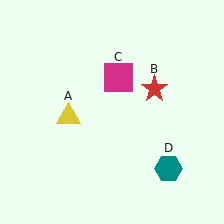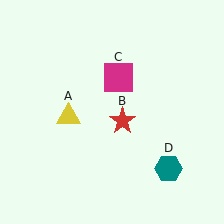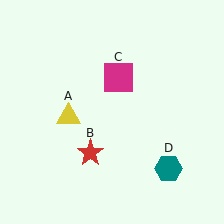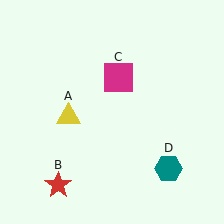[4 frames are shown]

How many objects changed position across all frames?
1 object changed position: red star (object B).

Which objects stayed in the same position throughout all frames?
Yellow triangle (object A) and magenta square (object C) and teal hexagon (object D) remained stationary.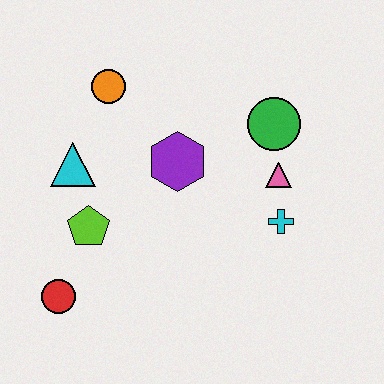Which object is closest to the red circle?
The lime pentagon is closest to the red circle.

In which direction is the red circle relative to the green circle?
The red circle is to the left of the green circle.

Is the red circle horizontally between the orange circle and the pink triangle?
No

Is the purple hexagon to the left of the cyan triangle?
No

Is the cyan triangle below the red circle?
No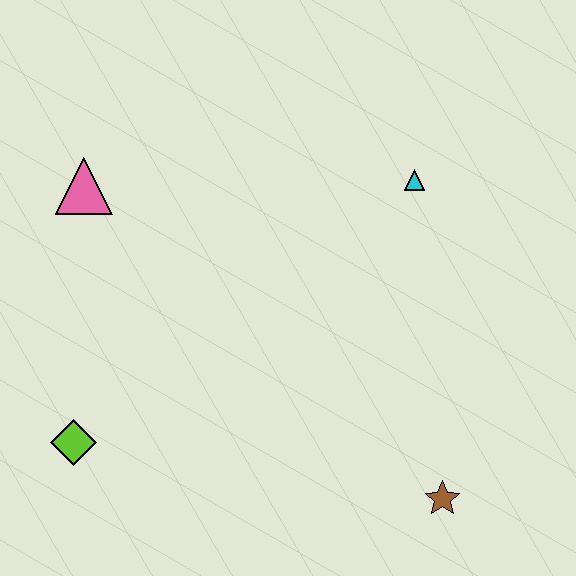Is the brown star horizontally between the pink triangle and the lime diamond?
No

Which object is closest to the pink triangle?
The lime diamond is closest to the pink triangle.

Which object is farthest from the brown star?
The pink triangle is farthest from the brown star.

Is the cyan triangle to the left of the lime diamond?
No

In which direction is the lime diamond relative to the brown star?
The lime diamond is to the left of the brown star.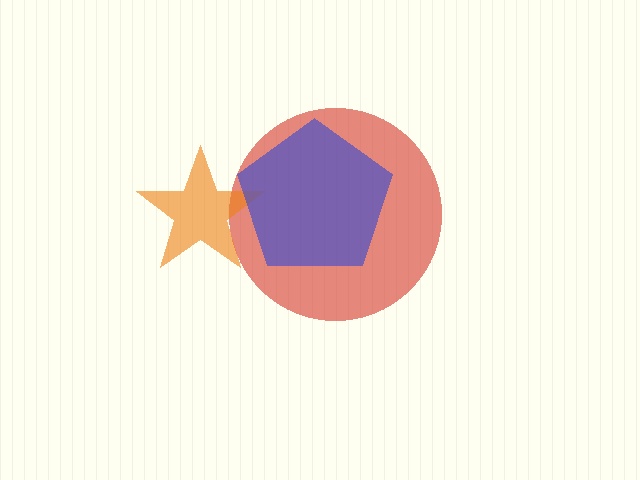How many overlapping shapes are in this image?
There are 3 overlapping shapes in the image.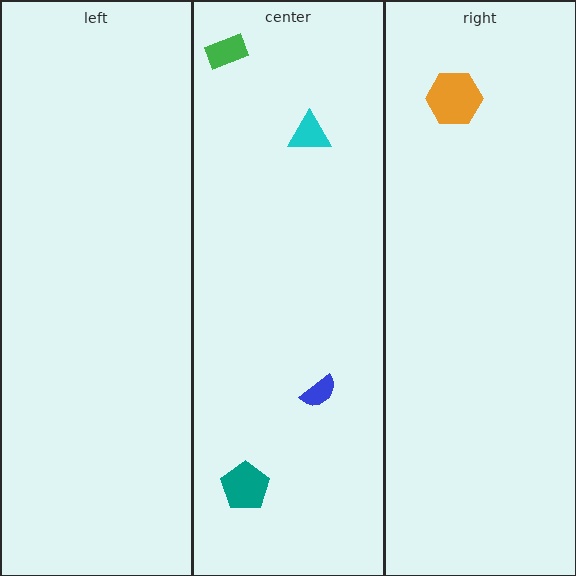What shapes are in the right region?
The orange hexagon.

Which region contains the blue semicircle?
The center region.